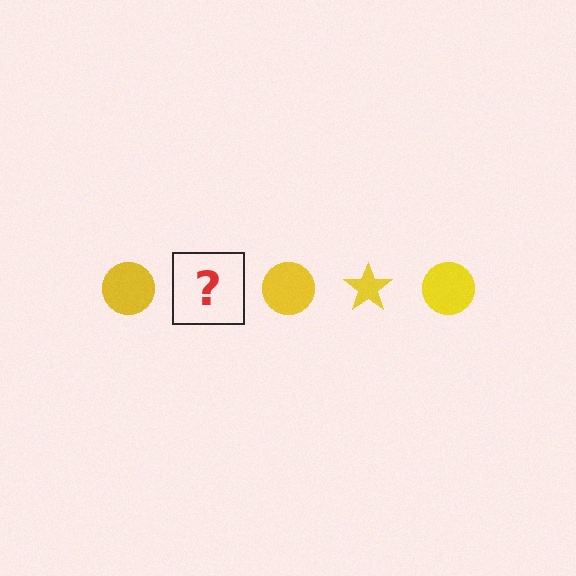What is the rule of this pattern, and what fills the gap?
The rule is that the pattern cycles through circle, star shapes in yellow. The gap should be filled with a yellow star.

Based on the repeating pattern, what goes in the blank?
The blank should be a yellow star.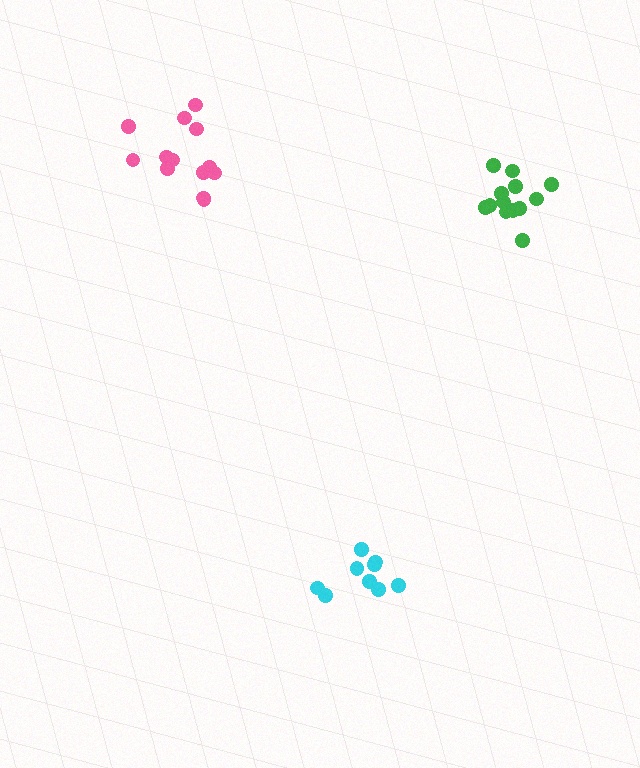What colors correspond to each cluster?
The clusters are colored: cyan, green, pink.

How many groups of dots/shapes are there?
There are 3 groups.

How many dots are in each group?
Group 1: 9 dots, Group 2: 13 dots, Group 3: 13 dots (35 total).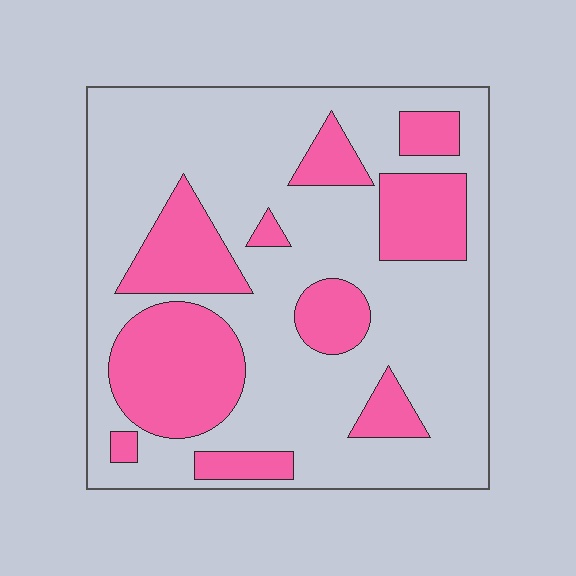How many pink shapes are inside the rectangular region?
10.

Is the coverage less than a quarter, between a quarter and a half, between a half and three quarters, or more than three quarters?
Between a quarter and a half.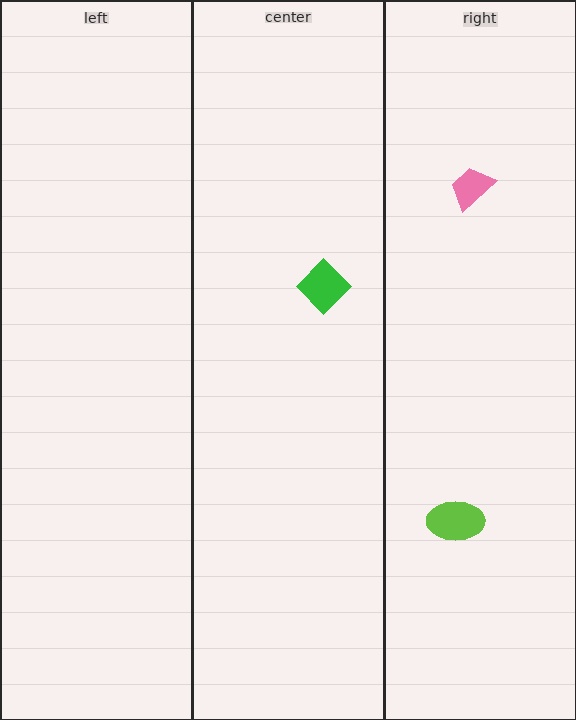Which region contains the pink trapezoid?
The right region.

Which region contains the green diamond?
The center region.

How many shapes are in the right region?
2.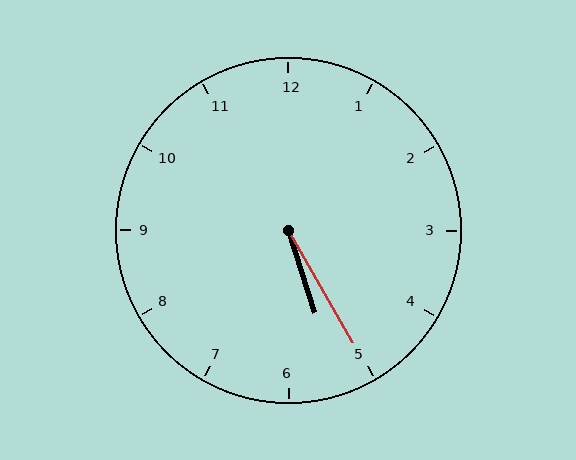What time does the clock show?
5:25.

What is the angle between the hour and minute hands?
Approximately 12 degrees.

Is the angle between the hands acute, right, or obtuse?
It is acute.